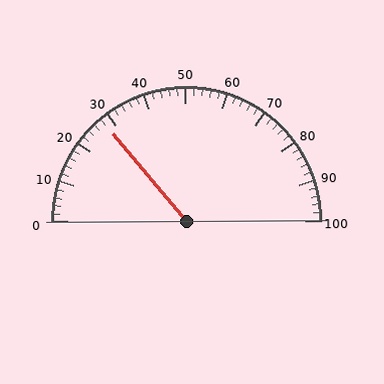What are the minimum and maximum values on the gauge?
The gauge ranges from 0 to 100.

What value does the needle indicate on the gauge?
The needle indicates approximately 28.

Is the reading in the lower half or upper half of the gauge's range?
The reading is in the lower half of the range (0 to 100).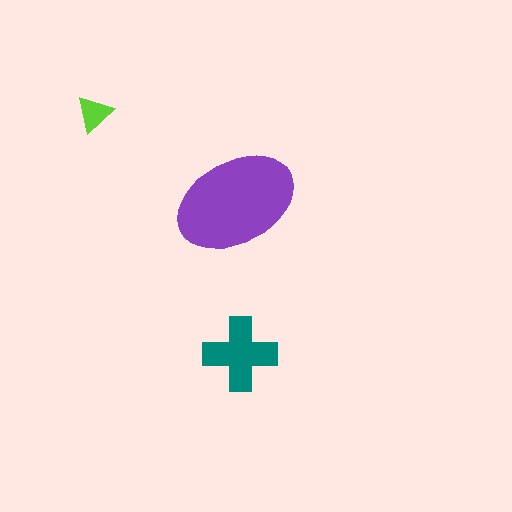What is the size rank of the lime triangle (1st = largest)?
3rd.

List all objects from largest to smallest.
The purple ellipse, the teal cross, the lime triangle.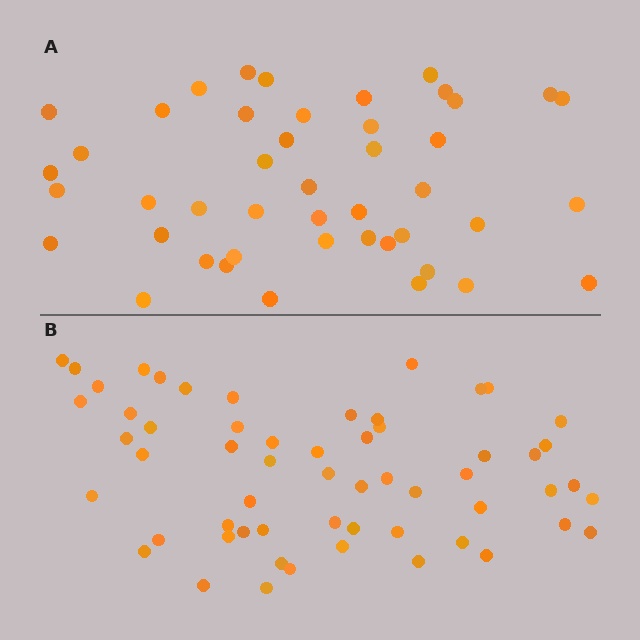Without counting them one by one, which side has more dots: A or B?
Region B (the bottom region) has more dots.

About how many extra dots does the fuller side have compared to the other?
Region B has approximately 15 more dots than region A.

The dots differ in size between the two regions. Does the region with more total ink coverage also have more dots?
No. Region A has more total ink coverage because its dots are larger, but region B actually contains more individual dots. Total area can be misleading — the number of items is what matters here.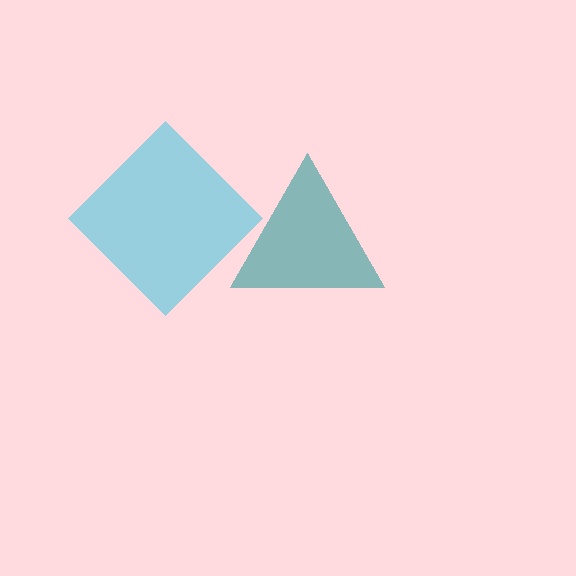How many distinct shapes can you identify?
There are 2 distinct shapes: a cyan diamond, a teal triangle.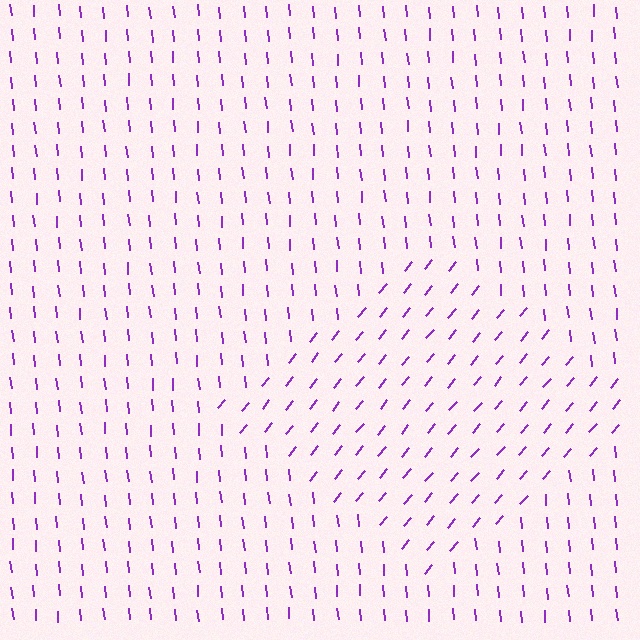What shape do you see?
I see a diamond.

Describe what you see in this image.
The image is filled with small purple line segments. A diamond region in the image has lines oriented differently from the surrounding lines, creating a visible texture boundary.